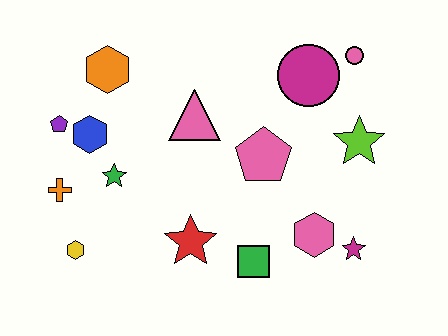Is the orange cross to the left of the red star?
Yes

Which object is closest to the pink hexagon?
The magenta star is closest to the pink hexagon.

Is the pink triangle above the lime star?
Yes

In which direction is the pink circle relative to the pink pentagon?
The pink circle is above the pink pentagon.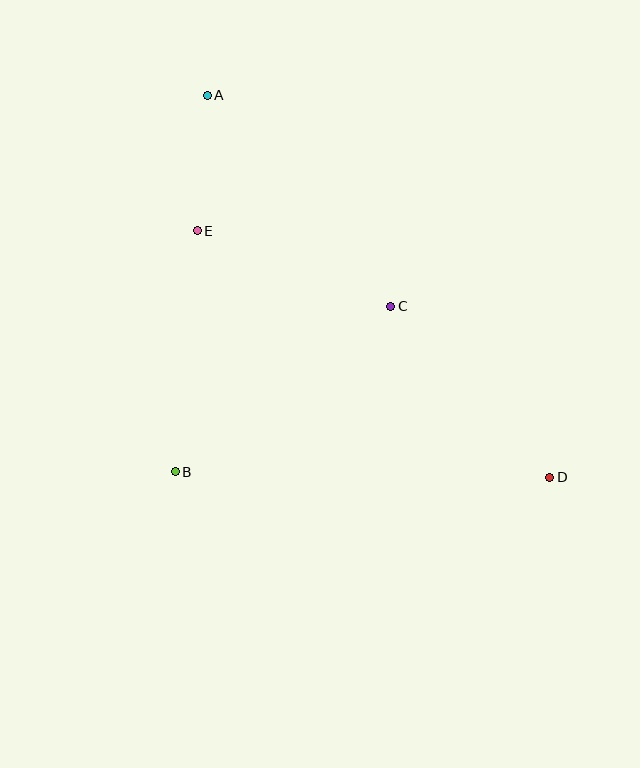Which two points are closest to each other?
Points A and E are closest to each other.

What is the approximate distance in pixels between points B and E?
The distance between B and E is approximately 242 pixels.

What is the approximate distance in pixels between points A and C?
The distance between A and C is approximately 280 pixels.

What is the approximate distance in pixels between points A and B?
The distance between A and B is approximately 377 pixels.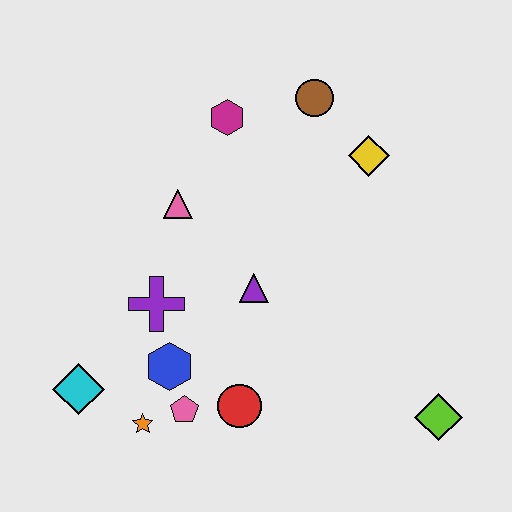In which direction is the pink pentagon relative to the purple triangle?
The pink pentagon is below the purple triangle.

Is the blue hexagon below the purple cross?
Yes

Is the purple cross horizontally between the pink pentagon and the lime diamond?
No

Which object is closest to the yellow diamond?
The brown circle is closest to the yellow diamond.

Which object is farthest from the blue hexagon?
The brown circle is farthest from the blue hexagon.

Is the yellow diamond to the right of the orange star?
Yes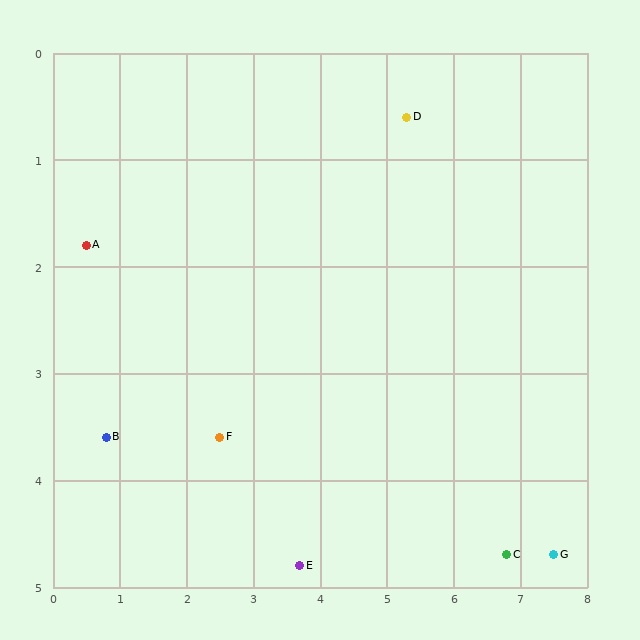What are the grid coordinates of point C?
Point C is at approximately (6.8, 4.7).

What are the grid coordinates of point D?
Point D is at approximately (5.3, 0.6).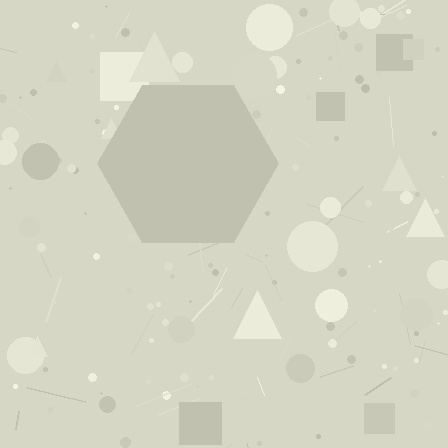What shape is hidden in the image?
A hexagon is hidden in the image.